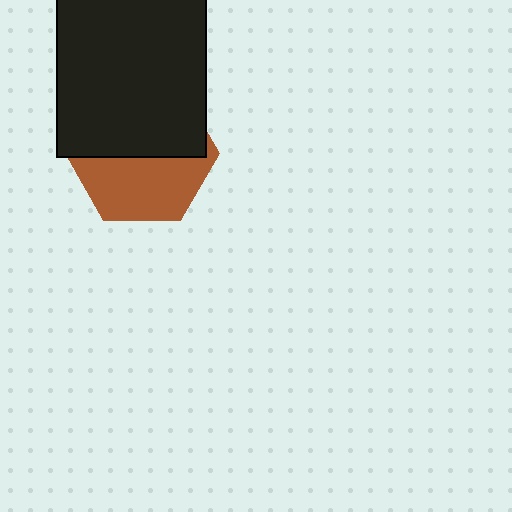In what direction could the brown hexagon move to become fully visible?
The brown hexagon could move down. That would shift it out from behind the black rectangle entirely.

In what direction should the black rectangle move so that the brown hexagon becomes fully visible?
The black rectangle should move up. That is the shortest direction to clear the overlap and leave the brown hexagon fully visible.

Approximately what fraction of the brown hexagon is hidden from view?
Roughly 53% of the brown hexagon is hidden behind the black rectangle.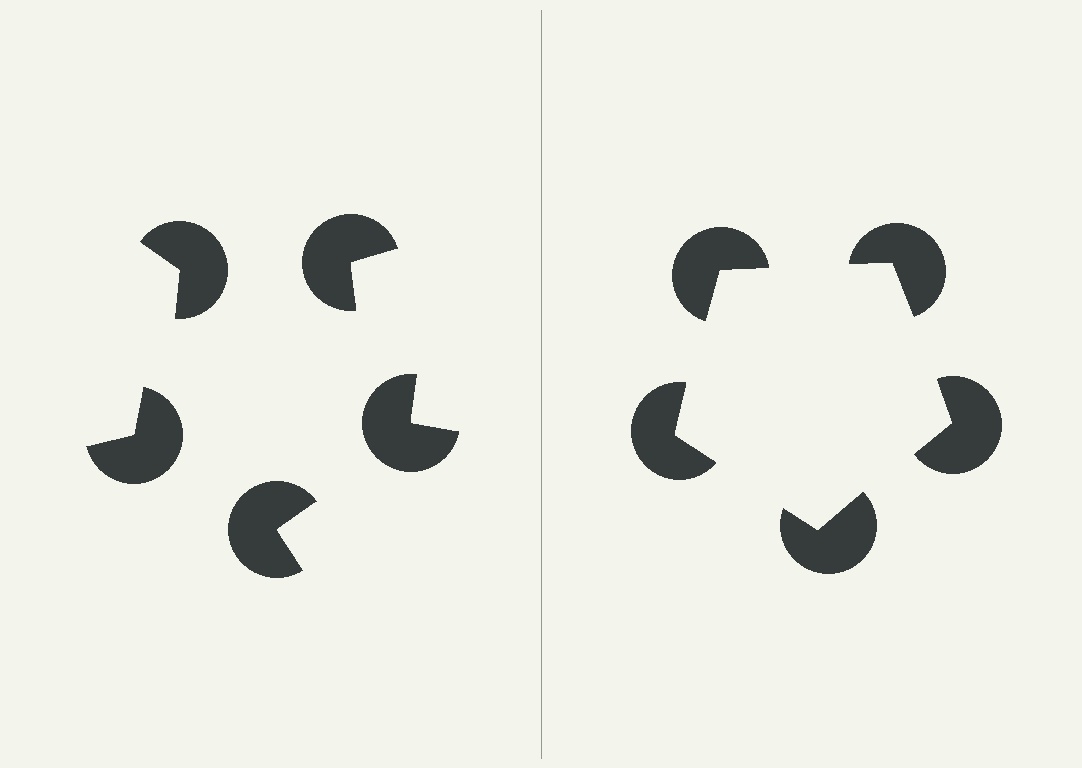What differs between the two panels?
The pac-man discs are positioned identically on both sides; only the wedge orientations differ. On the right they align to a pentagon; on the left they are misaligned.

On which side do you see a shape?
An illusory pentagon appears on the right side. On the left side the wedge cuts are rotated, so no coherent shape forms.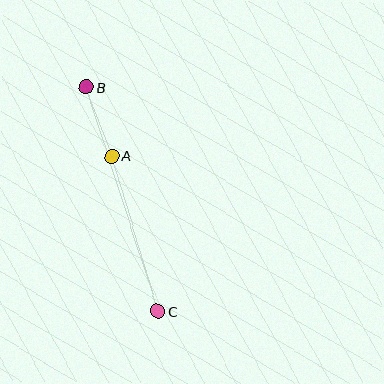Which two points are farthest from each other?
Points B and C are farthest from each other.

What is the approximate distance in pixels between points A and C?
The distance between A and C is approximately 162 pixels.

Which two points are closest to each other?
Points A and B are closest to each other.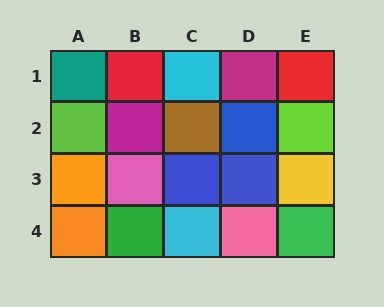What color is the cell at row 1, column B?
Red.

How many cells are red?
2 cells are red.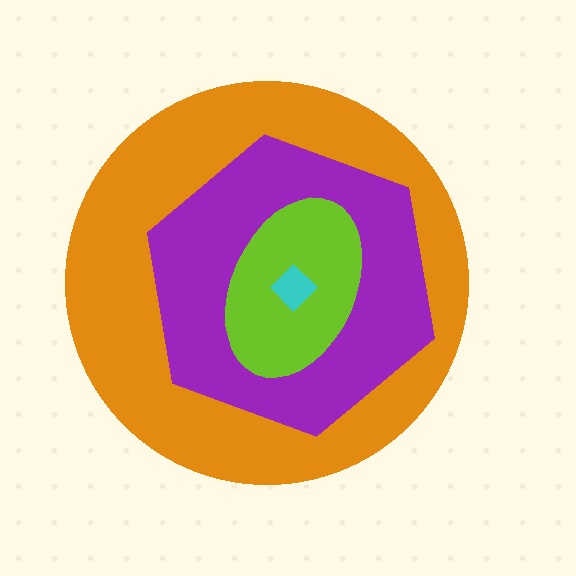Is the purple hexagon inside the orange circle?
Yes.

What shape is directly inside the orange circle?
The purple hexagon.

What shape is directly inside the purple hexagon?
The lime ellipse.